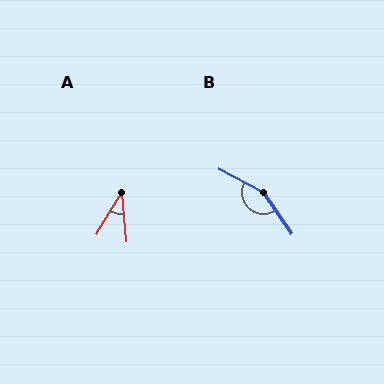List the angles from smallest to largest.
A (37°), B (152°).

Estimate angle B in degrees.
Approximately 152 degrees.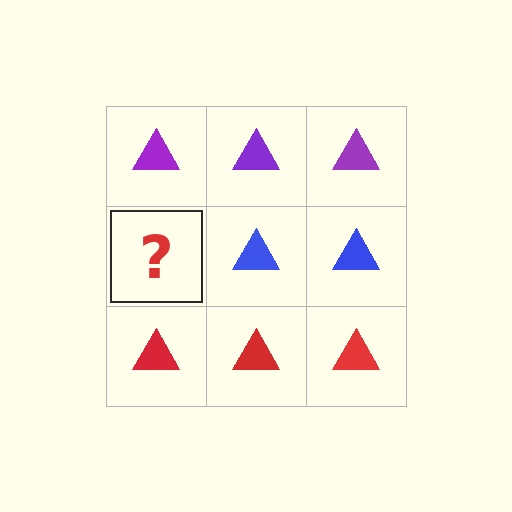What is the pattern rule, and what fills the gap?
The rule is that each row has a consistent color. The gap should be filled with a blue triangle.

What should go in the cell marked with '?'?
The missing cell should contain a blue triangle.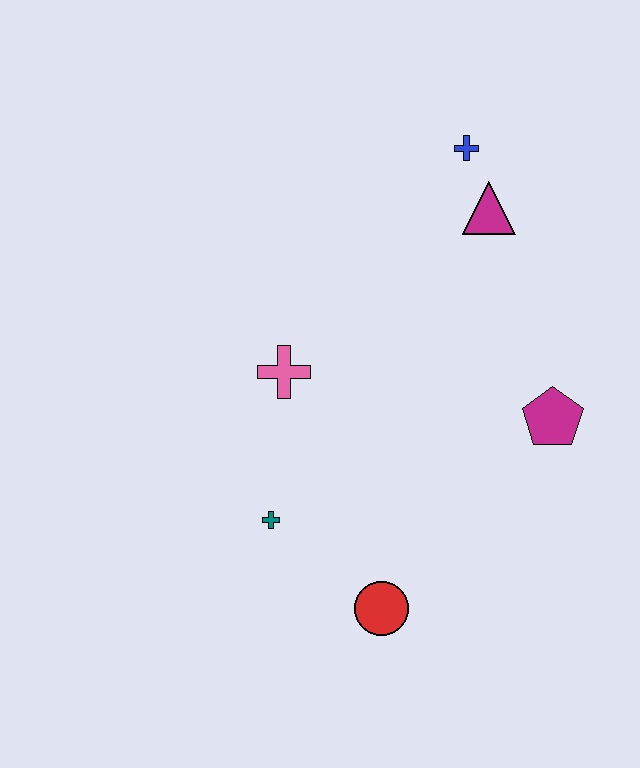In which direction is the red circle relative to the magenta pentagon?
The red circle is below the magenta pentagon.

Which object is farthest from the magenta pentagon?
The teal cross is farthest from the magenta pentagon.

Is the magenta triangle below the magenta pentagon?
No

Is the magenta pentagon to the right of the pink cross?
Yes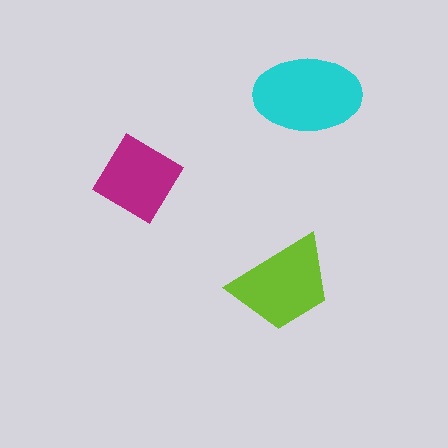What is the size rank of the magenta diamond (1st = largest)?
3rd.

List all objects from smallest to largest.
The magenta diamond, the lime trapezoid, the cyan ellipse.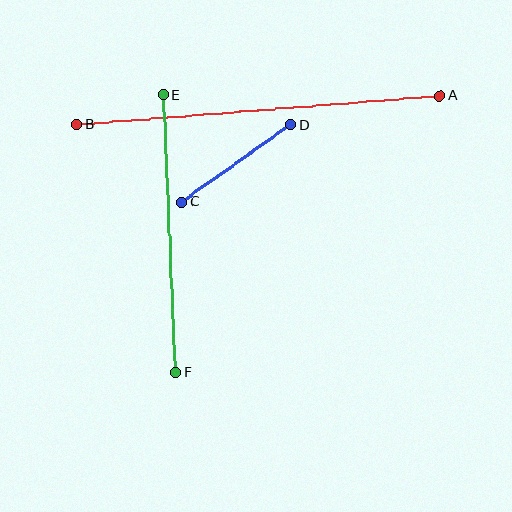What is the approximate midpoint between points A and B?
The midpoint is at approximately (258, 110) pixels.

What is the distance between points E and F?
The distance is approximately 277 pixels.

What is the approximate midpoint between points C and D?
The midpoint is at approximately (236, 164) pixels.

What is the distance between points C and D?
The distance is approximately 134 pixels.